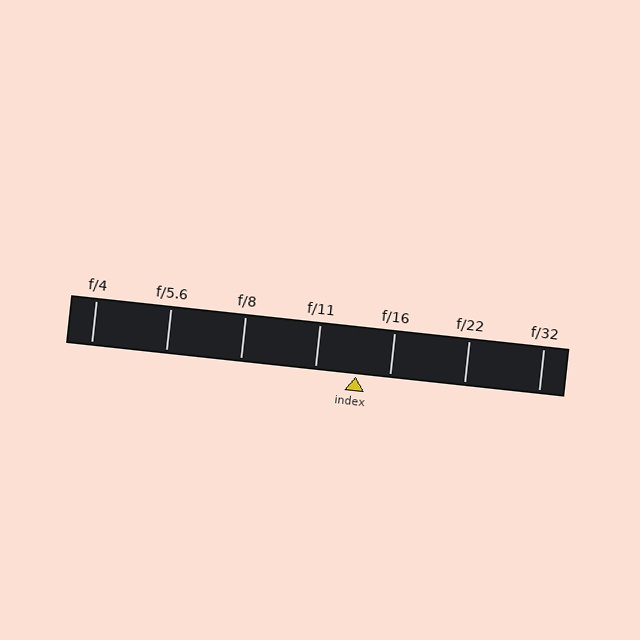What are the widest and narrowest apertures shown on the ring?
The widest aperture shown is f/4 and the narrowest is f/32.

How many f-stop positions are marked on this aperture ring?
There are 7 f-stop positions marked.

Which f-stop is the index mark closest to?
The index mark is closest to f/16.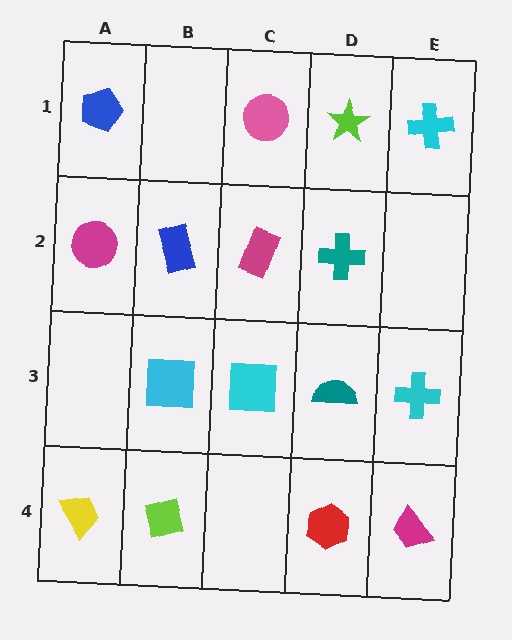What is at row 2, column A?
A magenta circle.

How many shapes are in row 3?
4 shapes.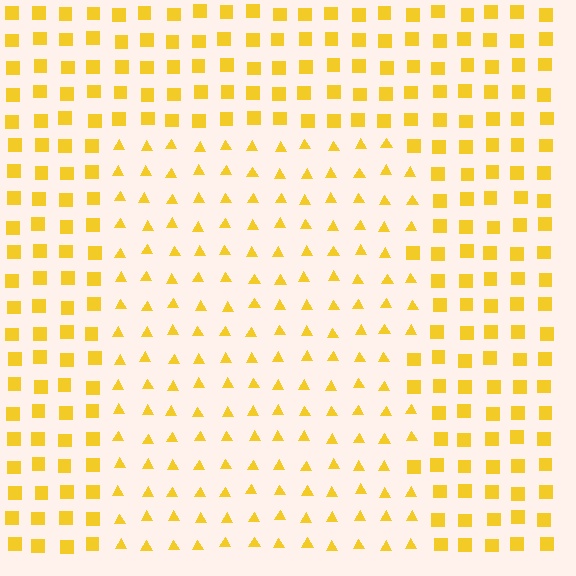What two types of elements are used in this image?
The image uses triangles inside the rectangle region and squares outside it.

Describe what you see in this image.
The image is filled with small yellow elements arranged in a uniform grid. A rectangle-shaped region contains triangles, while the surrounding area contains squares. The boundary is defined purely by the change in element shape.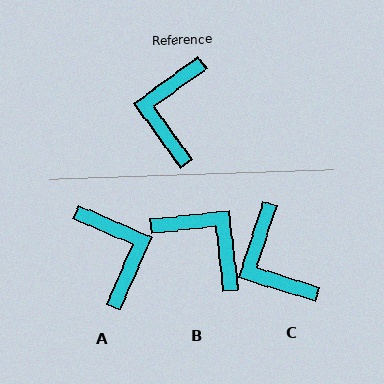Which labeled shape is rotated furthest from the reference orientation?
A, about 149 degrees away.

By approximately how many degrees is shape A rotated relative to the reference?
Approximately 149 degrees clockwise.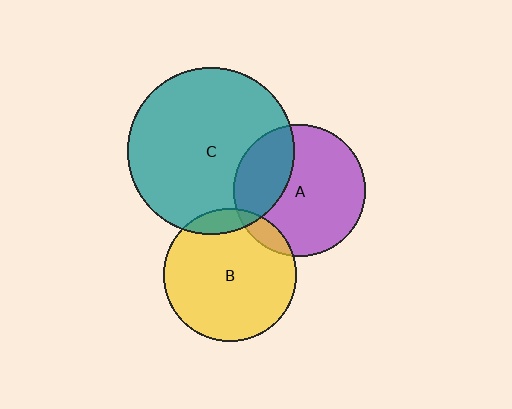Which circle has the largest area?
Circle C (teal).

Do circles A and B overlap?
Yes.